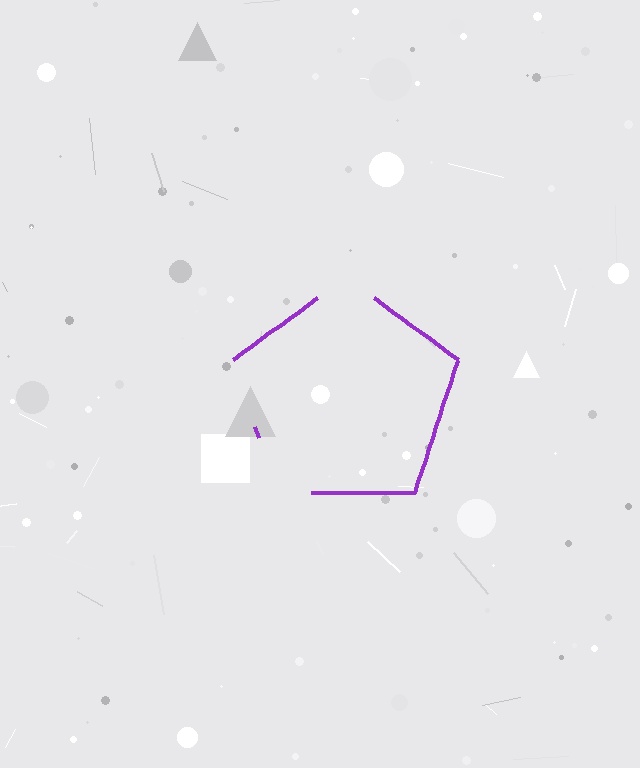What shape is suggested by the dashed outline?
The dashed outline suggests a pentagon.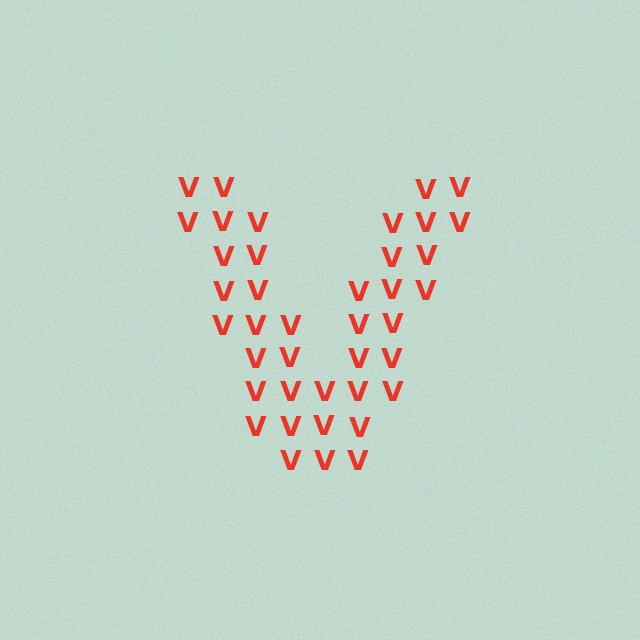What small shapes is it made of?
It is made of small letter V's.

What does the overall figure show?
The overall figure shows the letter V.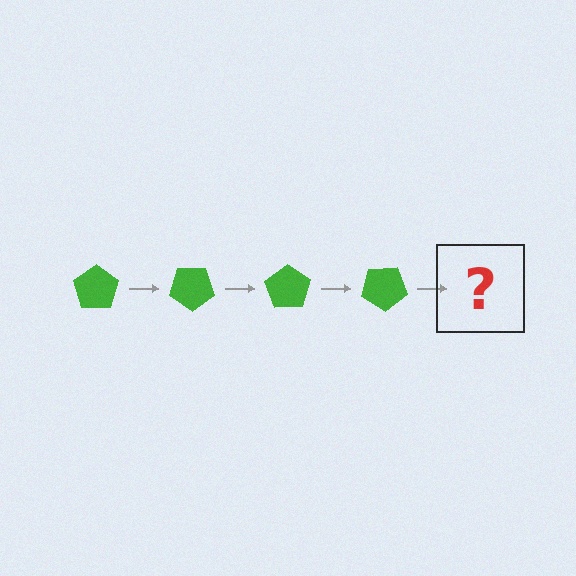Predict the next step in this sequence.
The next step is a green pentagon rotated 140 degrees.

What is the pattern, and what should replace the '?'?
The pattern is that the pentagon rotates 35 degrees each step. The '?' should be a green pentagon rotated 140 degrees.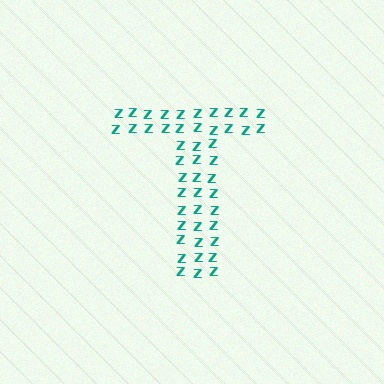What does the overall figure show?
The overall figure shows the letter T.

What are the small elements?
The small elements are letter Z's.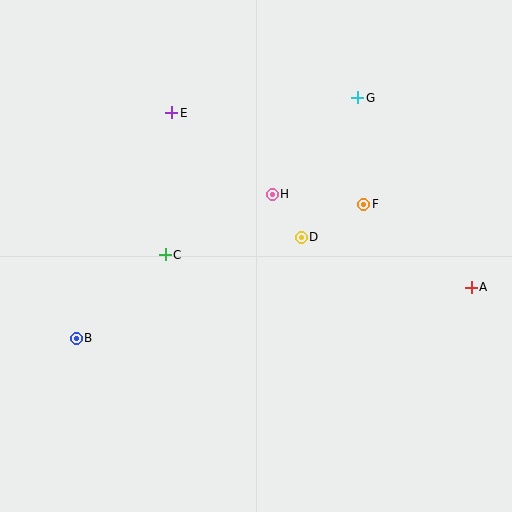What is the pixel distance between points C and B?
The distance between C and B is 122 pixels.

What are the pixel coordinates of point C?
Point C is at (165, 255).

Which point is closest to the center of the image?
Point D at (301, 237) is closest to the center.